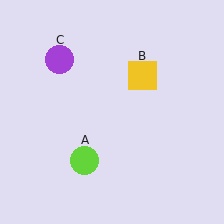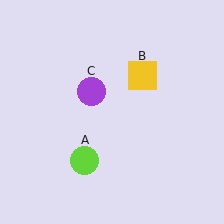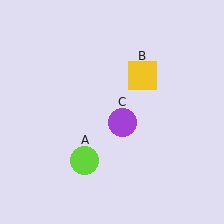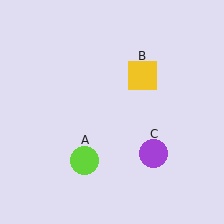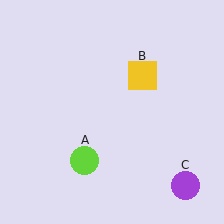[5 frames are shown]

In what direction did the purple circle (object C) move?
The purple circle (object C) moved down and to the right.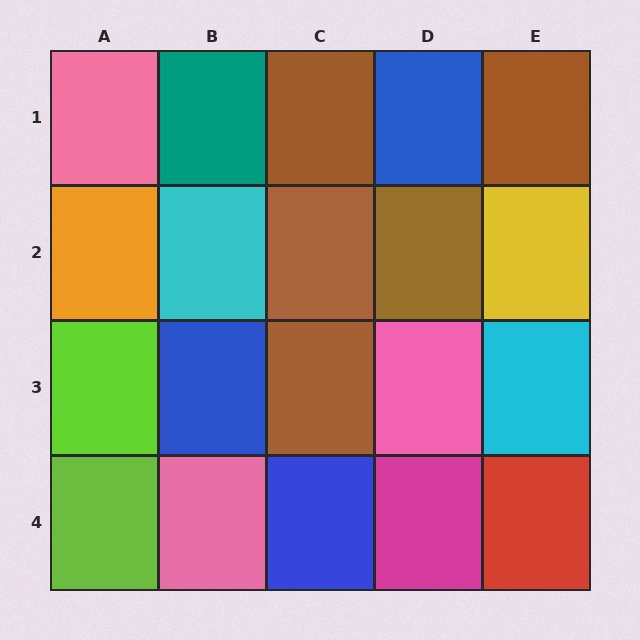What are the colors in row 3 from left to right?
Lime, blue, brown, pink, cyan.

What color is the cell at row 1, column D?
Blue.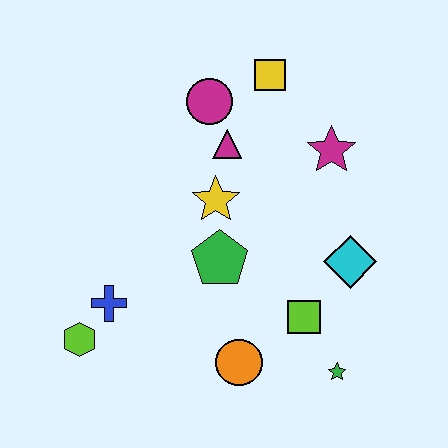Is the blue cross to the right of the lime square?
No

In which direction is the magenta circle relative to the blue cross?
The magenta circle is above the blue cross.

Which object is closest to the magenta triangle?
The magenta circle is closest to the magenta triangle.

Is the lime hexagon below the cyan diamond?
Yes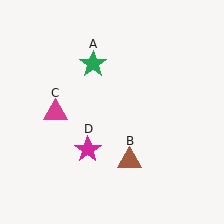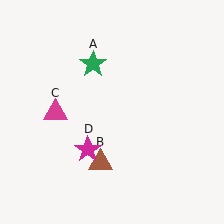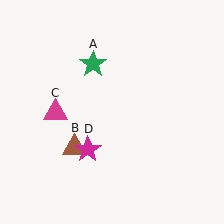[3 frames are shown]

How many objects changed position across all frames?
1 object changed position: brown triangle (object B).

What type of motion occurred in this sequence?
The brown triangle (object B) rotated clockwise around the center of the scene.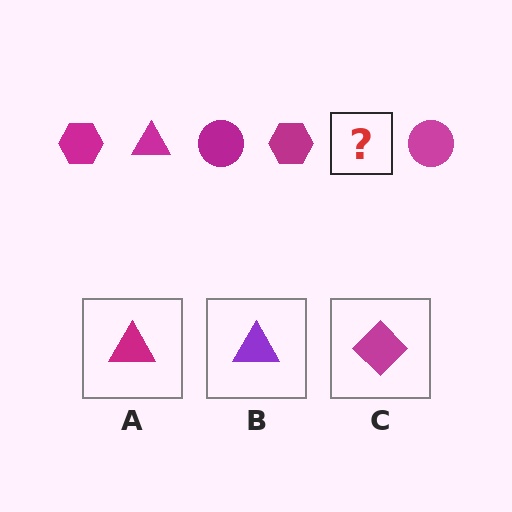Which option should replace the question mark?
Option A.